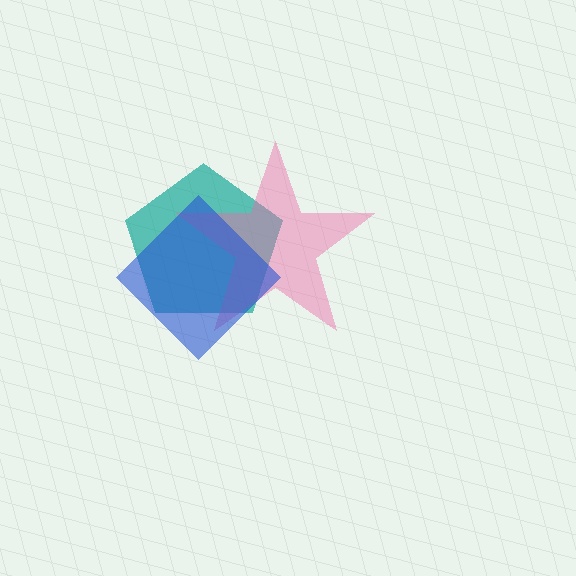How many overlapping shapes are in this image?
There are 3 overlapping shapes in the image.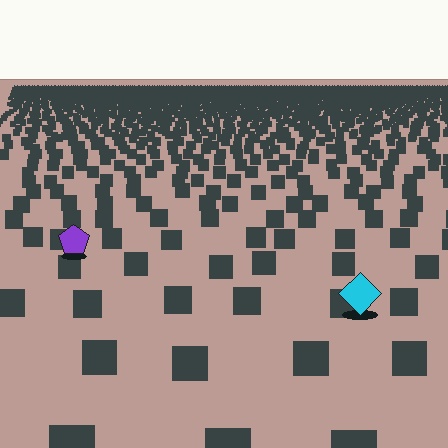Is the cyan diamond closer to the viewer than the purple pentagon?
Yes. The cyan diamond is closer — you can tell from the texture gradient: the ground texture is coarser near it.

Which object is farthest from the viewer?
The purple pentagon is farthest from the viewer. It appears smaller and the ground texture around it is denser.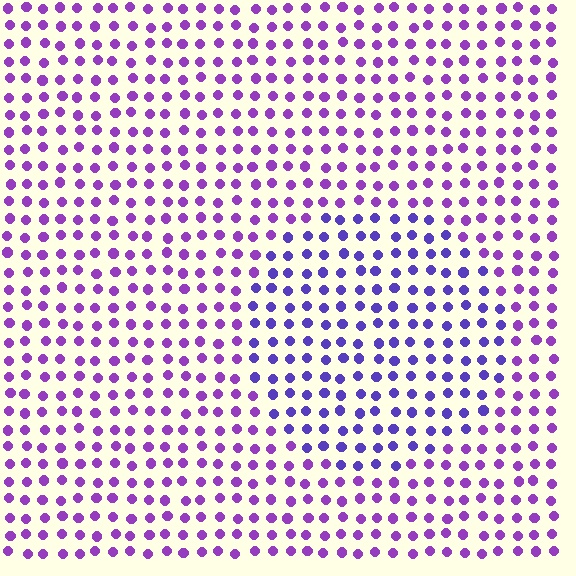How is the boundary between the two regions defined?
The boundary is defined purely by a slight shift in hue (about 28 degrees). Spacing, size, and orientation are identical on both sides.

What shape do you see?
I see a circle.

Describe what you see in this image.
The image is filled with small purple elements in a uniform arrangement. A circle-shaped region is visible where the elements are tinted to a slightly different hue, forming a subtle color boundary.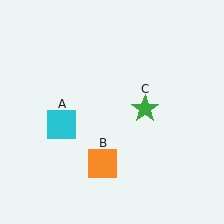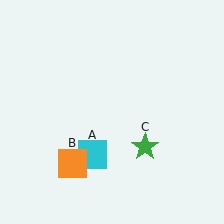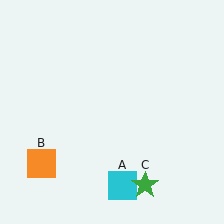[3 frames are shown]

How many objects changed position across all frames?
3 objects changed position: cyan square (object A), orange square (object B), green star (object C).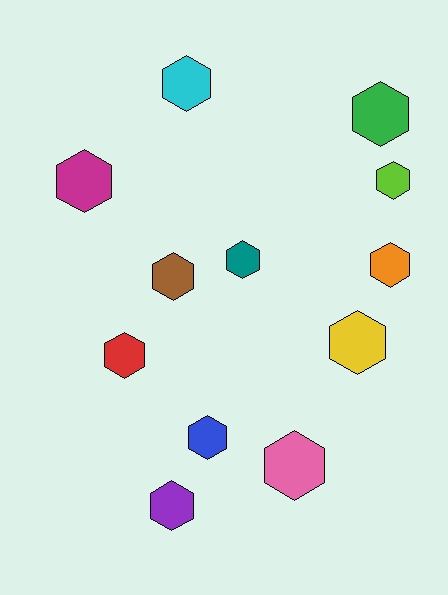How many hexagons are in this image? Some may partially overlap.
There are 12 hexagons.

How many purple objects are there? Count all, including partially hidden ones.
There is 1 purple object.